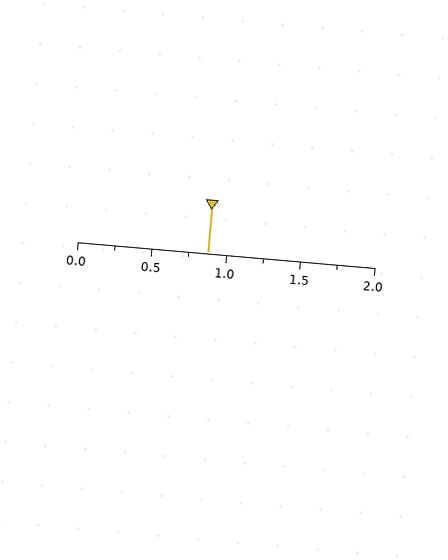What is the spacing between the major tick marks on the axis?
The major ticks are spaced 0.5 apart.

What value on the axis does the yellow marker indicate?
The marker indicates approximately 0.88.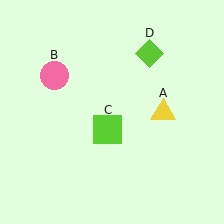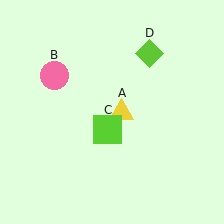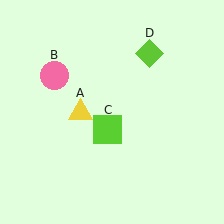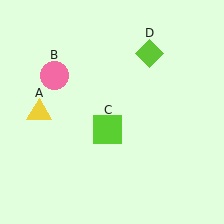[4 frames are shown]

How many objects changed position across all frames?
1 object changed position: yellow triangle (object A).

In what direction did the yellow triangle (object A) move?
The yellow triangle (object A) moved left.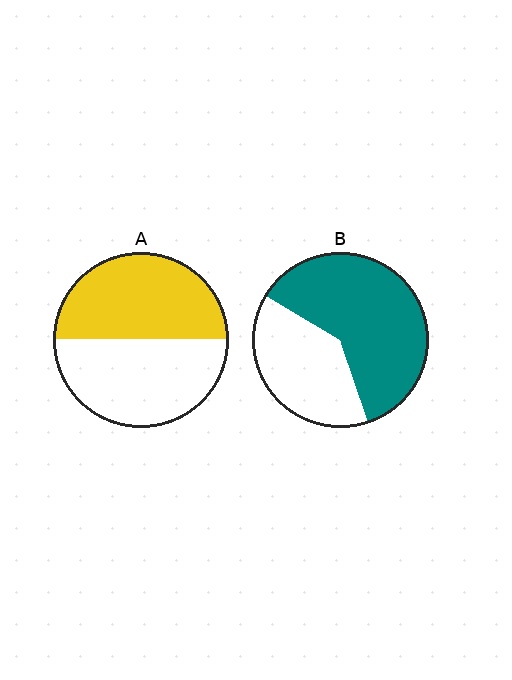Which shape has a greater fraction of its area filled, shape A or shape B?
Shape B.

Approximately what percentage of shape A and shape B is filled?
A is approximately 50% and B is approximately 60%.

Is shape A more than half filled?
Roughly half.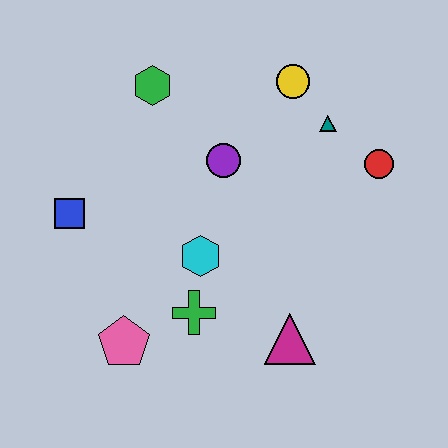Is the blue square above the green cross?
Yes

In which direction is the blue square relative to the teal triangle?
The blue square is to the left of the teal triangle.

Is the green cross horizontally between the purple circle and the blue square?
Yes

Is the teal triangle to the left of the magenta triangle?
No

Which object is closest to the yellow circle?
The teal triangle is closest to the yellow circle.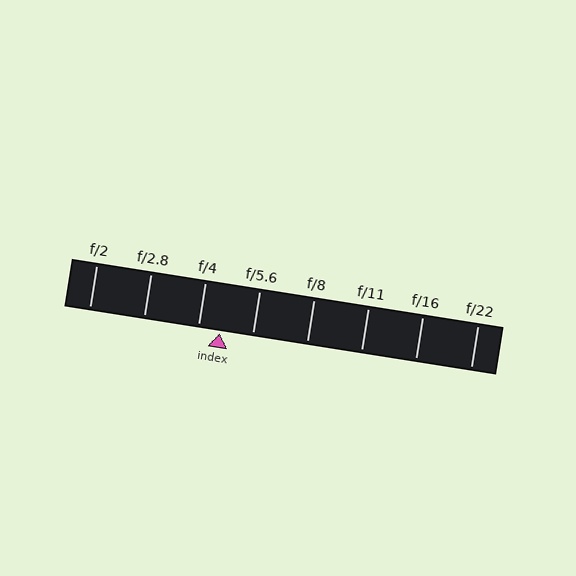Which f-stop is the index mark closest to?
The index mark is closest to f/4.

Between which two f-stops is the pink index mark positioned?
The index mark is between f/4 and f/5.6.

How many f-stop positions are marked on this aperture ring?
There are 8 f-stop positions marked.